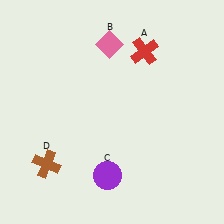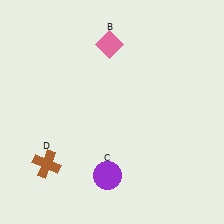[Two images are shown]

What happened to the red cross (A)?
The red cross (A) was removed in Image 2. It was in the top-right area of Image 1.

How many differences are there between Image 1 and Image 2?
There is 1 difference between the two images.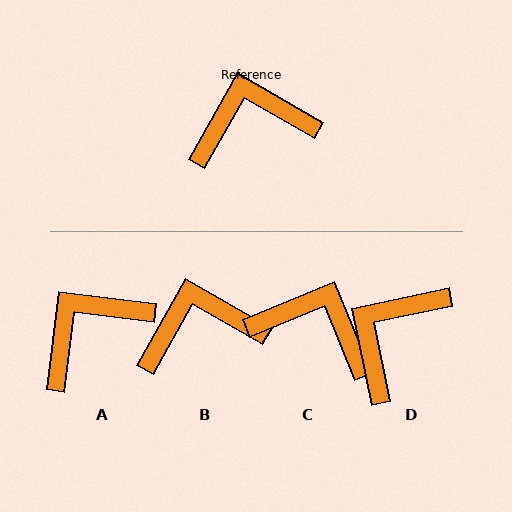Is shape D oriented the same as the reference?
No, it is off by about 41 degrees.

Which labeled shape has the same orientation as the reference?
B.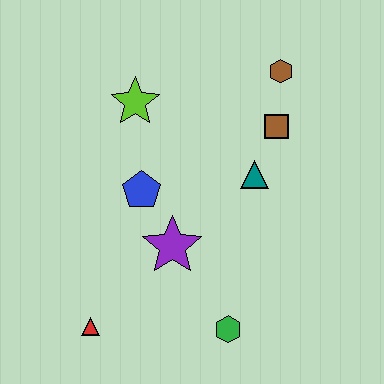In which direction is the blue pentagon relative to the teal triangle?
The blue pentagon is to the left of the teal triangle.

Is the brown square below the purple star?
No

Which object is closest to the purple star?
The blue pentagon is closest to the purple star.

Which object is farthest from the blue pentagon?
The brown hexagon is farthest from the blue pentagon.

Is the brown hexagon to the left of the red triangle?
No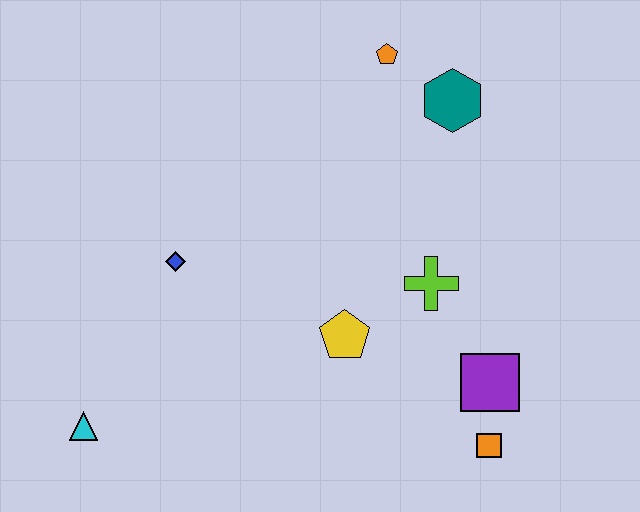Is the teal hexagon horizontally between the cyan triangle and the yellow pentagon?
No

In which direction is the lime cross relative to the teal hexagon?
The lime cross is below the teal hexagon.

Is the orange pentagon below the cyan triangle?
No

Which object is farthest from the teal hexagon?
The cyan triangle is farthest from the teal hexagon.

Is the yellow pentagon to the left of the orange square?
Yes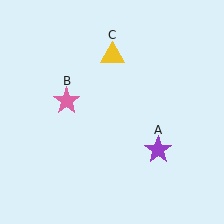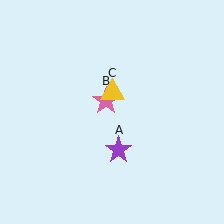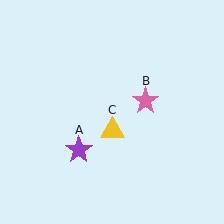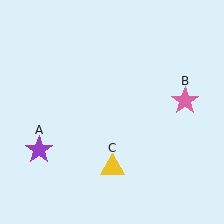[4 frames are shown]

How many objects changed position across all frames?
3 objects changed position: purple star (object A), pink star (object B), yellow triangle (object C).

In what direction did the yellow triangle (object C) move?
The yellow triangle (object C) moved down.